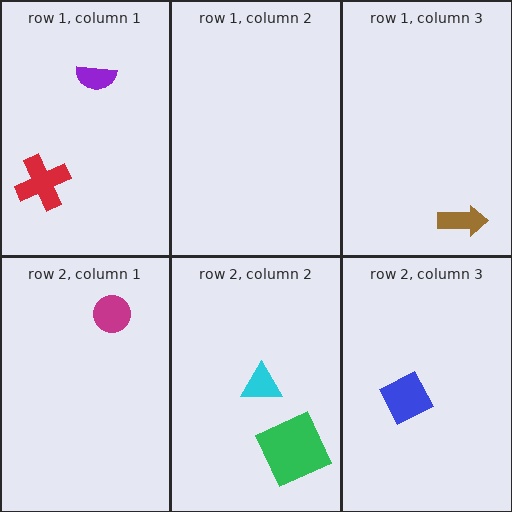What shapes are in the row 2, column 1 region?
The magenta circle.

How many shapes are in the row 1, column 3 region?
1.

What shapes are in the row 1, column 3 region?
The brown arrow.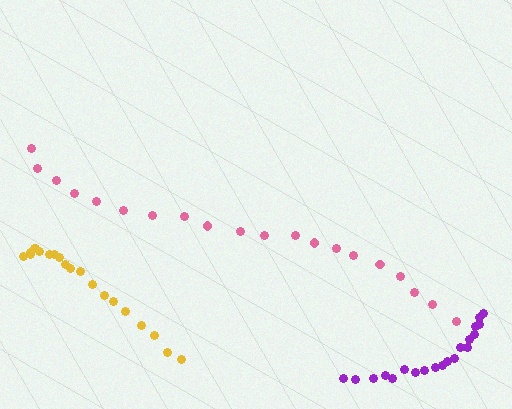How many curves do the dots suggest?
There are 3 distinct paths.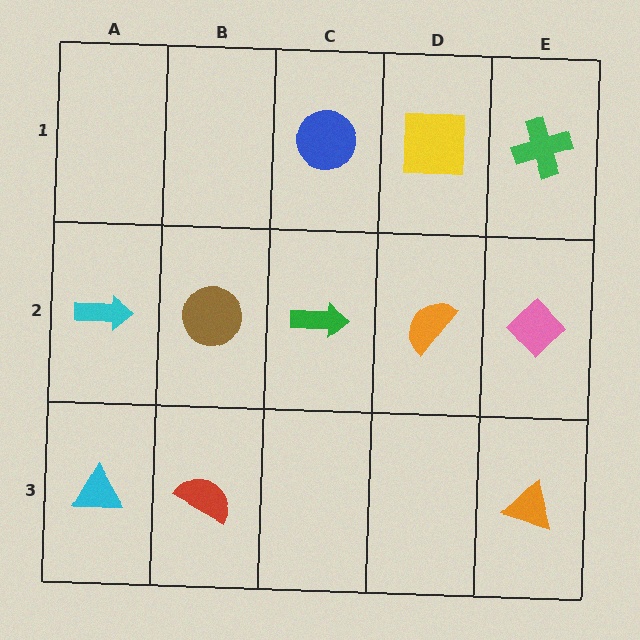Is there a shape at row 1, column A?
No, that cell is empty.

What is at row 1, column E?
A green cross.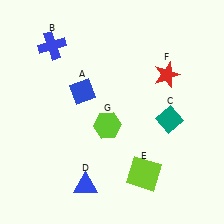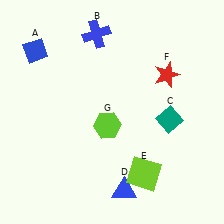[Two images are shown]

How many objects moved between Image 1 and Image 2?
3 objects moved between the two images.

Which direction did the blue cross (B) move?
The blue cross (B) moved right.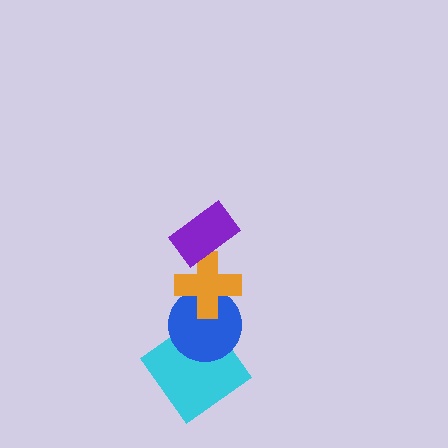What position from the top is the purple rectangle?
The purple rectangle is 1st from the top.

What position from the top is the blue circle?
The blue circle is 3rd from the top.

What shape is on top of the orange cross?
The purple rectangle is on top of the orange cross.